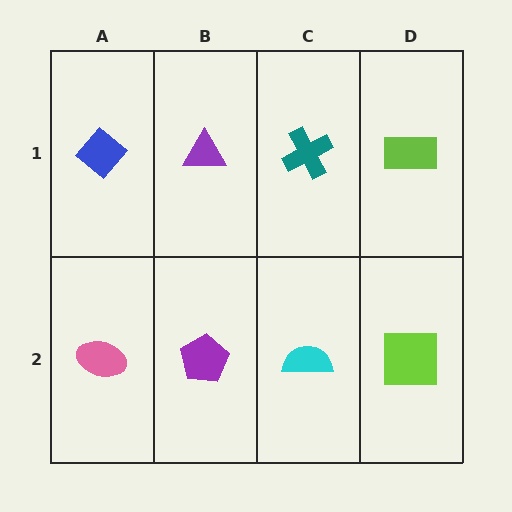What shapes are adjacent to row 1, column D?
A lime square (row 2, column D), a teal cross (row 1, column C).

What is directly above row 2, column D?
A lime rectangle.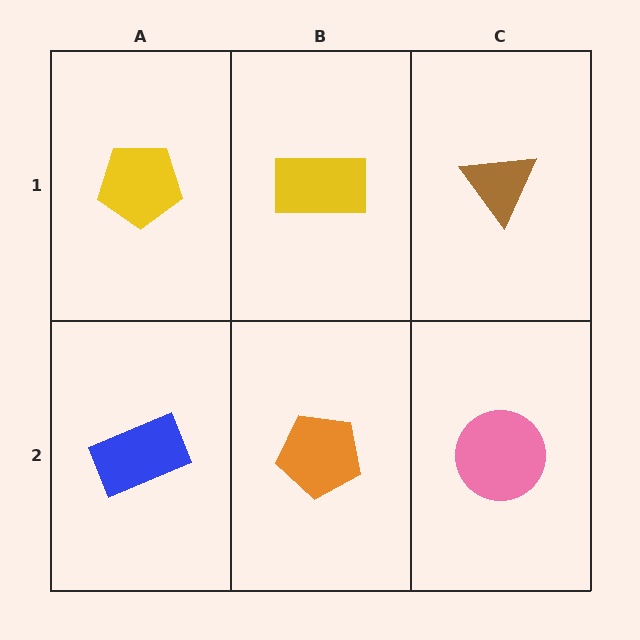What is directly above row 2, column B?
A yellow rectangle.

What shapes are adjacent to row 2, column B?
A yellow rectangle (row 1, column B), a blue rectangle (row 2, column A), a pink circle (row 2, column C).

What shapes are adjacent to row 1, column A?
A blue rectangle (row 2, column A), a yellow rectangle (row 1, column B).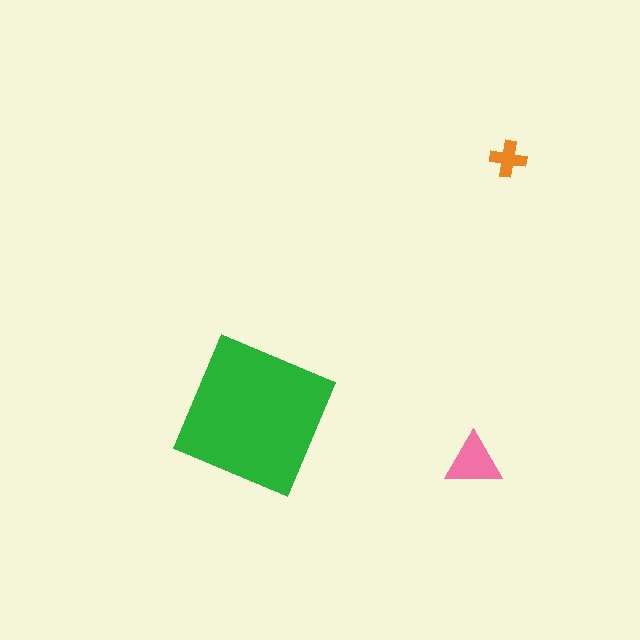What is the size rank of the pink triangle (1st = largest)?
2nd.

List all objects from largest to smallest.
The green square, the pink triangle, the orange cross.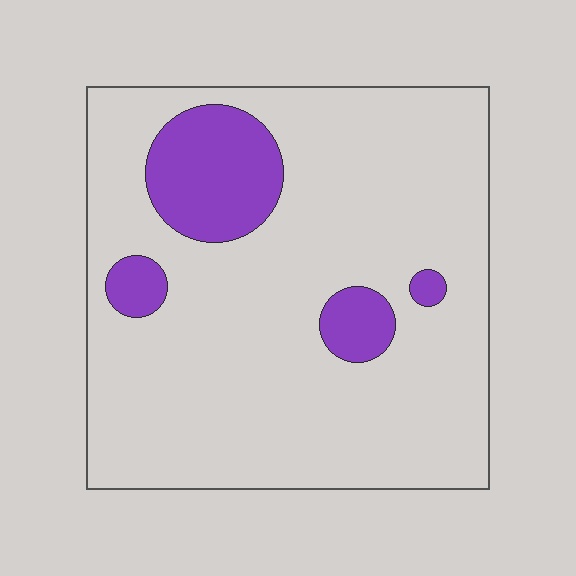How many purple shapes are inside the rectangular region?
4.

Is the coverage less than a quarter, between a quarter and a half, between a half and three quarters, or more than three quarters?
Less than a quarter.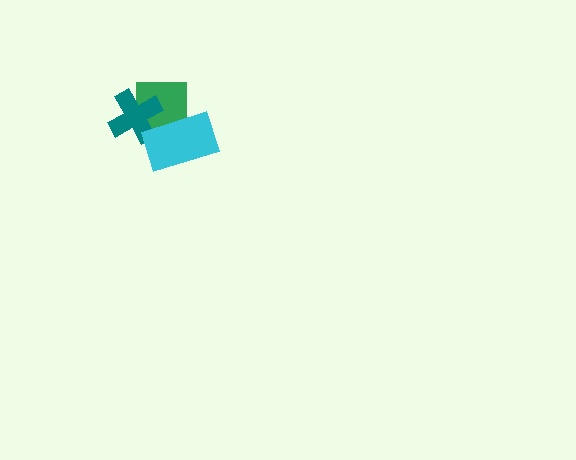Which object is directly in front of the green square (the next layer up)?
The teal cross is directly in front of the green square.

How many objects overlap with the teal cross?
2 objects overlap with the teal cross.